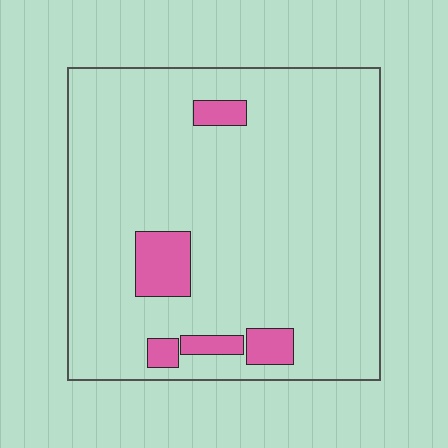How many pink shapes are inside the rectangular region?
5.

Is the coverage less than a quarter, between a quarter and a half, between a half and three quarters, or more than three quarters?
Less than a quarter.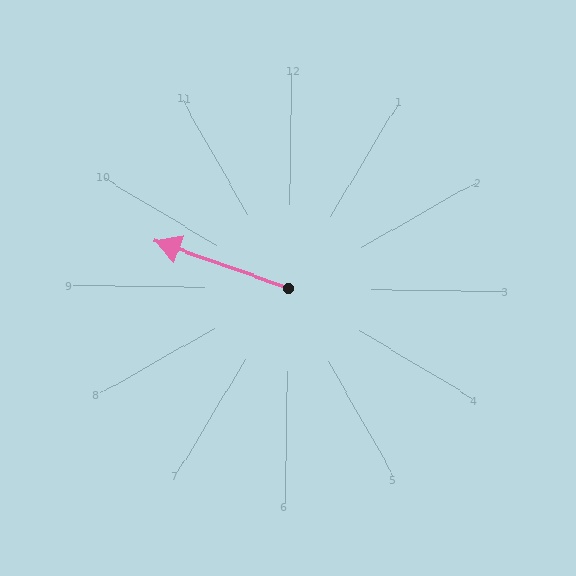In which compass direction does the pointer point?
West.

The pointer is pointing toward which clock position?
Roughly 10 o'clock.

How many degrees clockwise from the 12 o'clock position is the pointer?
Approximately 289 degrees.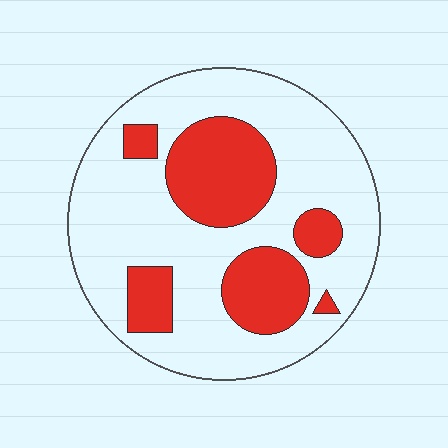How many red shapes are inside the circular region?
6.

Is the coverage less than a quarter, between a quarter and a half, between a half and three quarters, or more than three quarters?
Between a quarter and a half.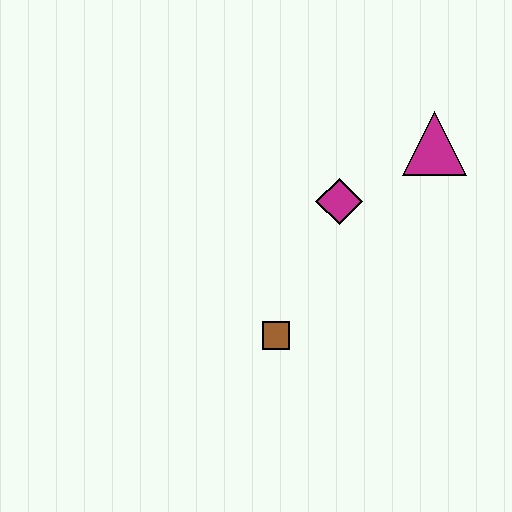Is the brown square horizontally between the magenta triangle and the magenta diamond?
No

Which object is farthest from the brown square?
The magenta triangle is farthest from the brown square.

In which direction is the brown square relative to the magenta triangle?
The brown square is below the magenta triangle.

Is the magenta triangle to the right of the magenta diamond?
Yes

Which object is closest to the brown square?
The magenta diamond is closest to the brown square.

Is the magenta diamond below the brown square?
No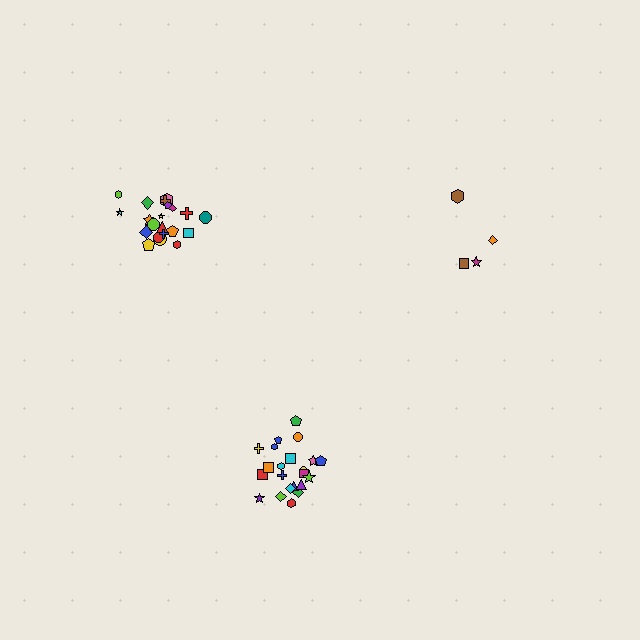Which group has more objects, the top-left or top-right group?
The top-left group.